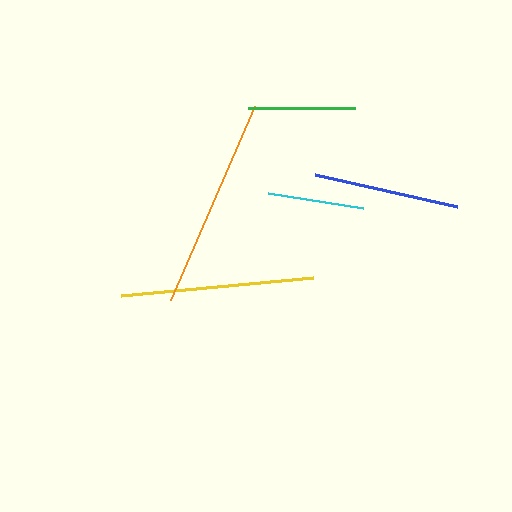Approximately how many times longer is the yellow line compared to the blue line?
The yellow line is approximately 1.3 times the length of the blue line.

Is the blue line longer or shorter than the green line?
The blue line is longer than the green line.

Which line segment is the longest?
The orange line is the longest at approximately 211 pixels.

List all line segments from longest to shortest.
From longest to shortest: orange, yellow, blue, green, cyan.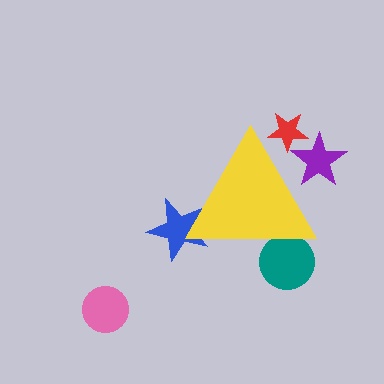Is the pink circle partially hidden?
No, the pink circle is fully visible.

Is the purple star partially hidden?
Yes, the purple star is partially hidden behind the yellow triangle.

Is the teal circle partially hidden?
Yes, the teal circle is partially hidden behind the yellow triangle.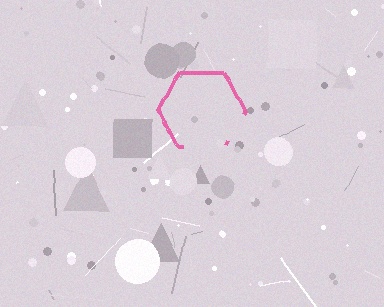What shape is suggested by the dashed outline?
The dashed outline suggests a hexagon.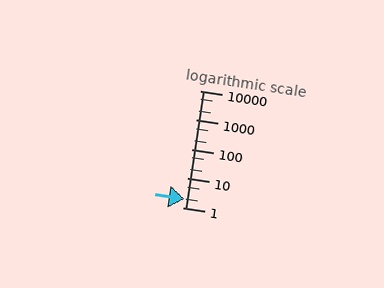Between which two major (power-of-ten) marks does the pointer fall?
The pointer is between 1 and 10.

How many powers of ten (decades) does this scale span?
The scale spans 4 decades, from 1 to 10000.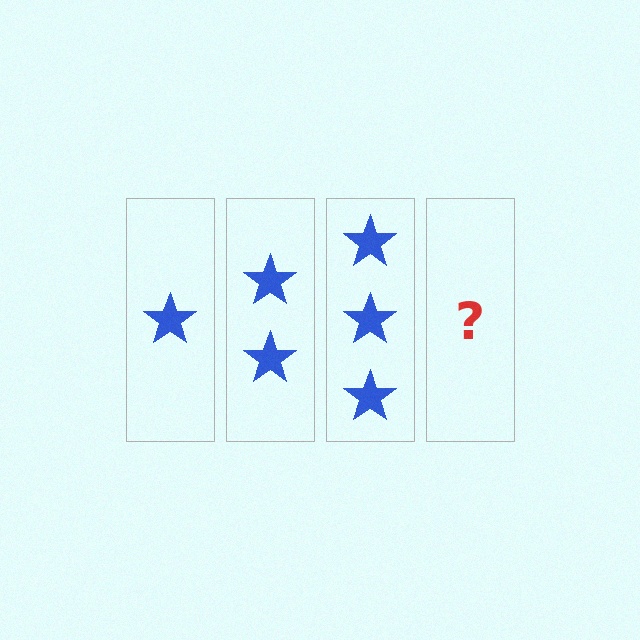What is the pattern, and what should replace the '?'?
The pattern is that each step adds one more star. The '?' should be 4 stars.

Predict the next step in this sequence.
The next step is 4 stars.